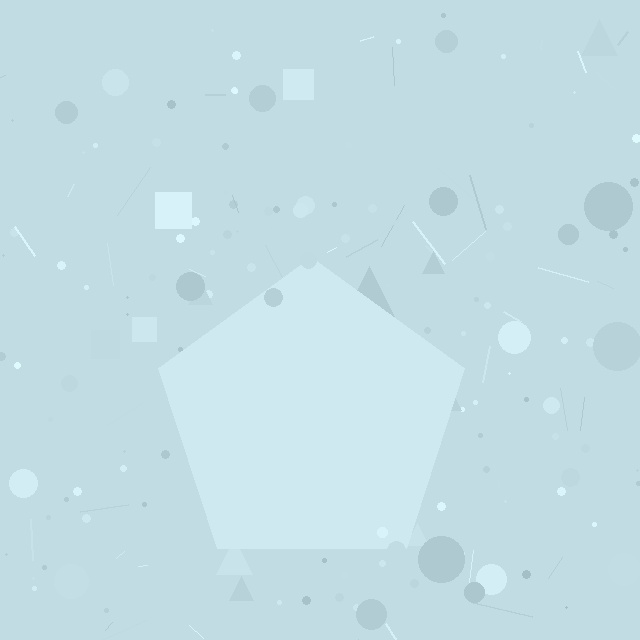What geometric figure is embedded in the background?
A pentagon is embedded in the background.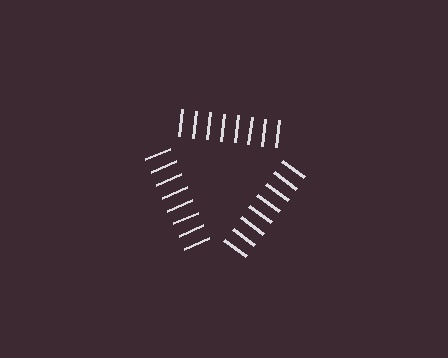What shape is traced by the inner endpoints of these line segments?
An illusory triangle — the line segments terminate on its edges but no continuous stroke is drawn.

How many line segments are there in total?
24 — 8 along each of the 3 edges.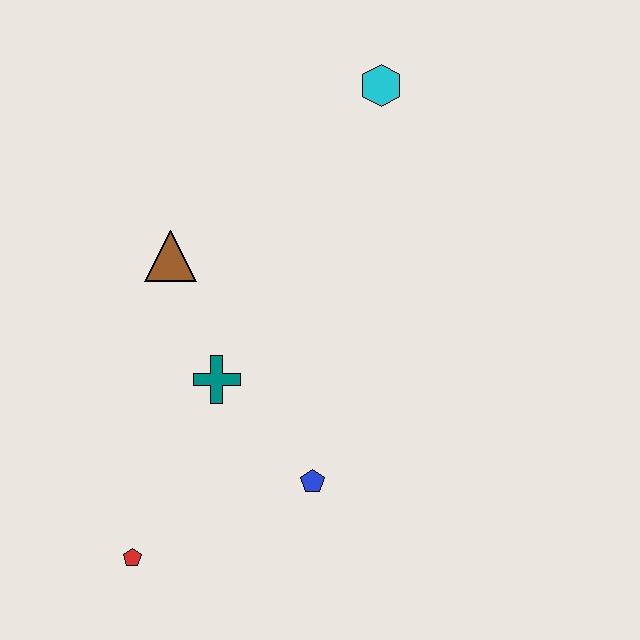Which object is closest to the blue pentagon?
The teal cross is closest to the blue pentagon.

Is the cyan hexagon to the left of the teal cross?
No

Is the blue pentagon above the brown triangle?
No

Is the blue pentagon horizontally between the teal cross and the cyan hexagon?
Yes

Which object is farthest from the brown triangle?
The red pentagon is farthest from the brown triangle.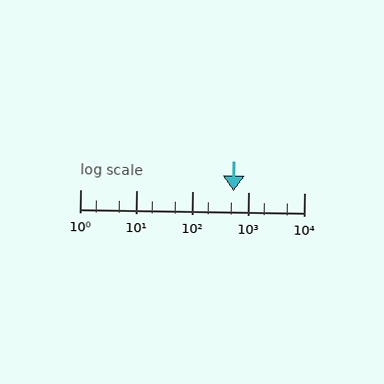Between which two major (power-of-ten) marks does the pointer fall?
The pointer is between 100 and 1000.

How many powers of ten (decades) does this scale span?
The scale spans 4 decades, from 1 to 10000.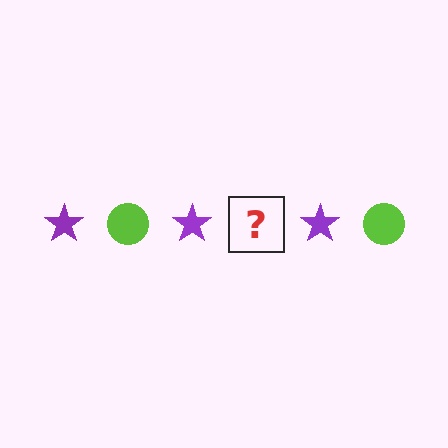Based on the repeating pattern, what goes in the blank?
The blank should be a lime circle.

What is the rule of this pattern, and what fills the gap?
The rule is that the pattern alternates between purple star and lime circle. The gap should be filled with a lime circle.